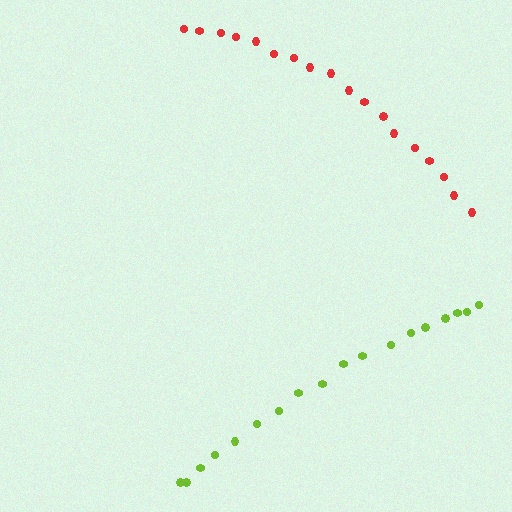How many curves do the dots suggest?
There are 2 distinct paths.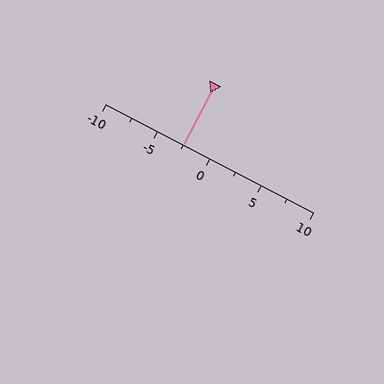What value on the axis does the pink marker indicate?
The marker indicates approximately -2.5.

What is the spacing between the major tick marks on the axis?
The major ticks are spaced 5 apart.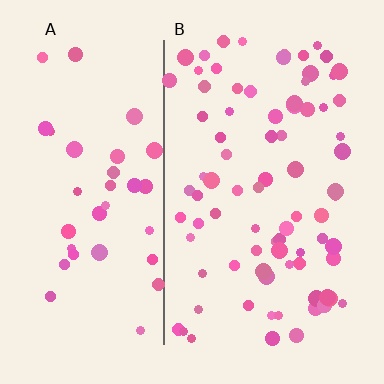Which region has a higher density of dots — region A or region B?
B (the right).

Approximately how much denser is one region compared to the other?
Approximately 2.2× — region B over region A.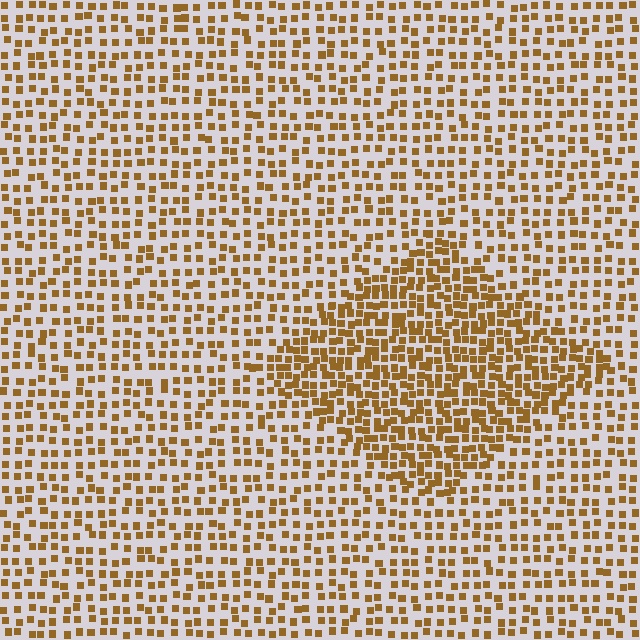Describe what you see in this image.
The image contains small brown elements arranged at two different densities. A diamond-shaped region is visible where the elements are more densely packed than the surrounding area.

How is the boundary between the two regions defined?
The boundary is defined by a change in element density (approximately 1.9x ratio). All elements are the same color, size, and shape.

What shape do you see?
I see a diamond.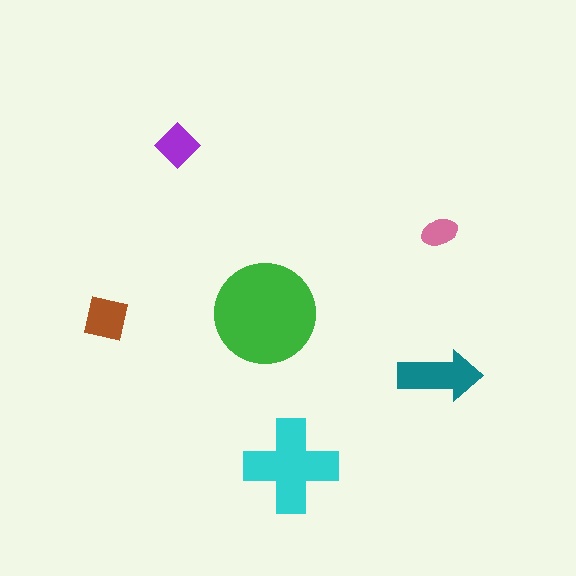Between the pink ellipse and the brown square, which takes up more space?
The brown square.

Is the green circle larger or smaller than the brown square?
Larger.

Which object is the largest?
The green circle.